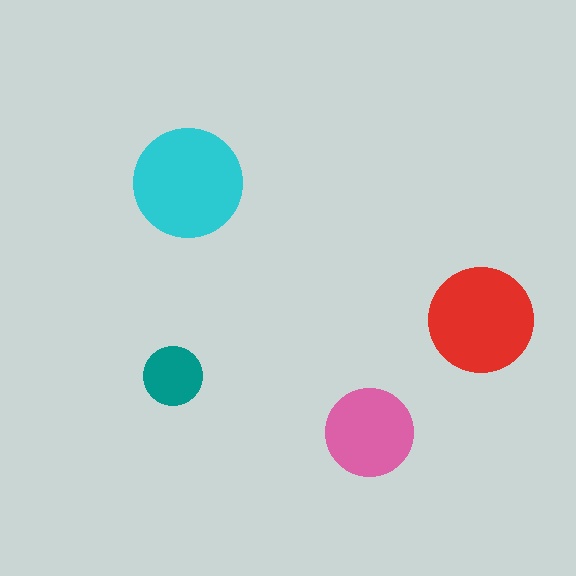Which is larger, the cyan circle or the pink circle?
The cyan one.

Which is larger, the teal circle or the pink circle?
The pink one.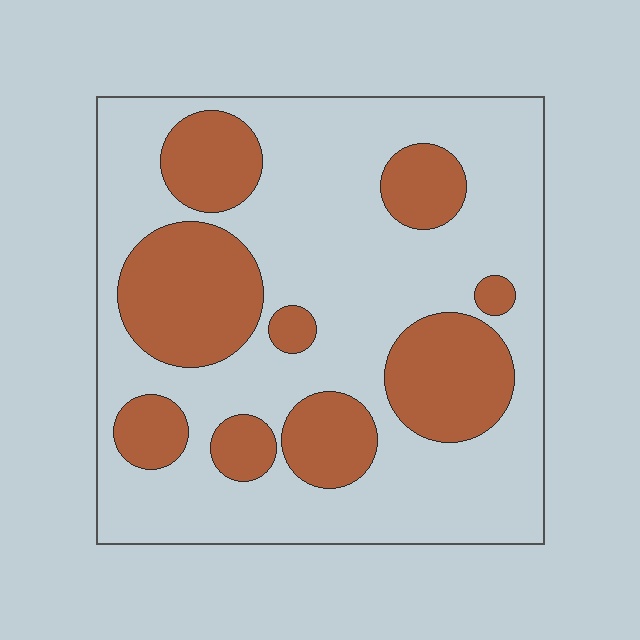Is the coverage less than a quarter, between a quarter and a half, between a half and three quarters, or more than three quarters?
Between a quarter and a half.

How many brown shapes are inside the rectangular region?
9.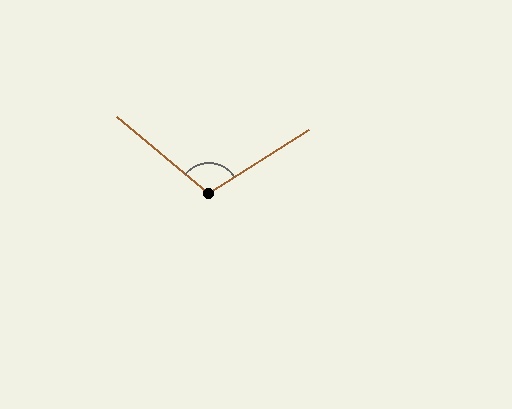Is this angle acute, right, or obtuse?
It is obtuse.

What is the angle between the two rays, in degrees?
Approximately 108 degrees.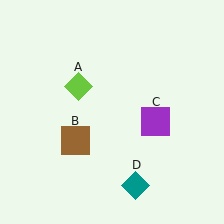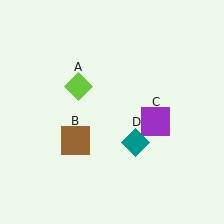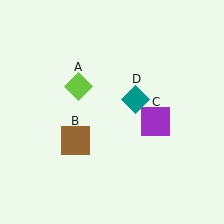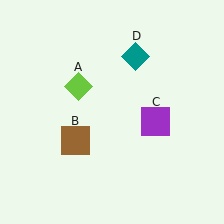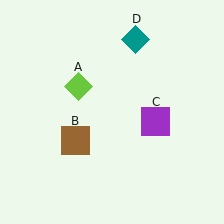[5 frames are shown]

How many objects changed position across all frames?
1 object changed position: teal diamond (object D).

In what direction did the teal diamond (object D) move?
The teal diamond (object D) moved up.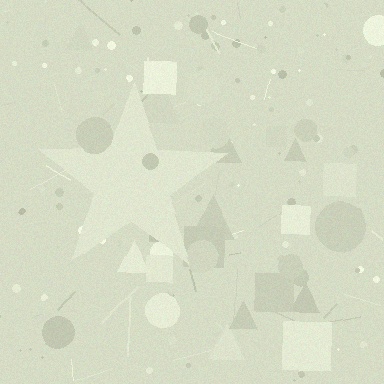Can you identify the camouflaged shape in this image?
The camouflaged shape is a star.